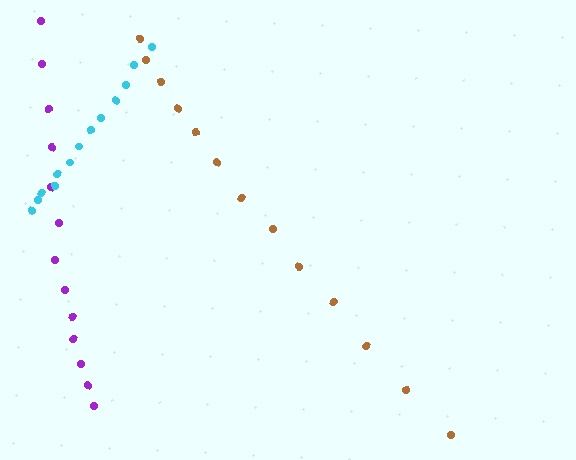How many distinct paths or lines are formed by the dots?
There are 3 distinct paths.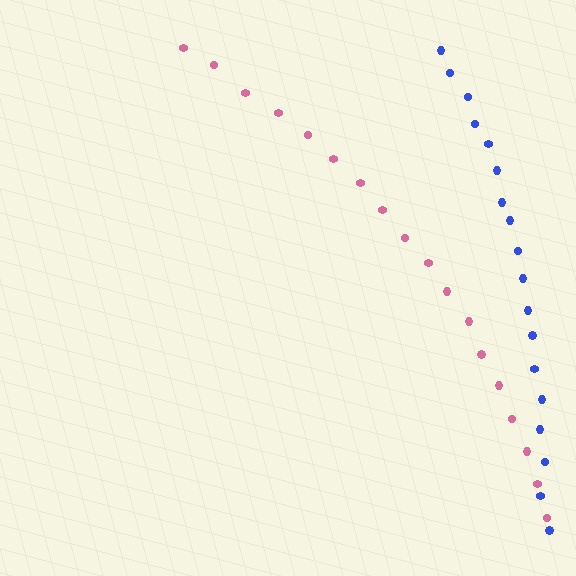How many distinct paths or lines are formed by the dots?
There are 2 distinct paths.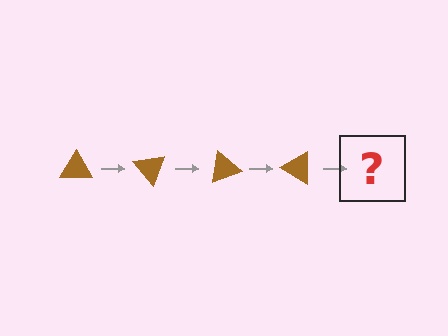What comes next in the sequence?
The next element should be a brown triangle rotated 200 degrees.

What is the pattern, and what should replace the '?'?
The pattern is that the triangle rotates 50 degrees each step. The '?' should be a brown triangle rotated 200 degrees.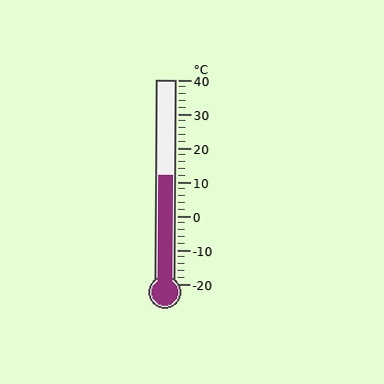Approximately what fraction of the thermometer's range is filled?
The thermometer is filled to approximately 55% of its range.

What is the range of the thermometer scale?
The thermometer scale ranges from -20°C to 40°C.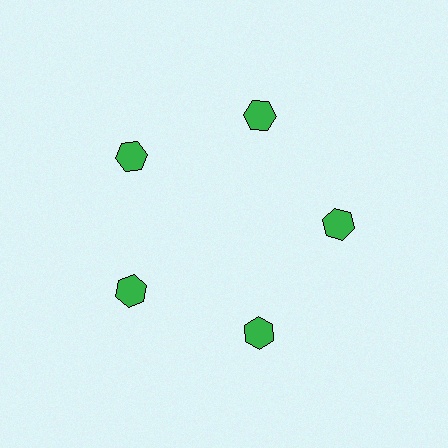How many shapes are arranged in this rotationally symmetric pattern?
There are 5 shapes, arranged in 5 groups of 1.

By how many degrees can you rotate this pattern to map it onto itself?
The pattern maps onto itself every 72 degrees of rotation.